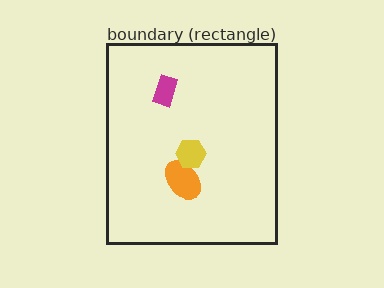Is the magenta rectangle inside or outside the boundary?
Inside.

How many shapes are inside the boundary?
3 inside, 0 outside.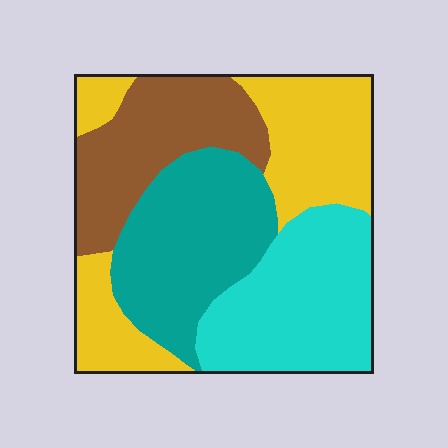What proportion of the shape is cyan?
Cyan covers about 25% of the shape.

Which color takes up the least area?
Brown, at roughly 20%.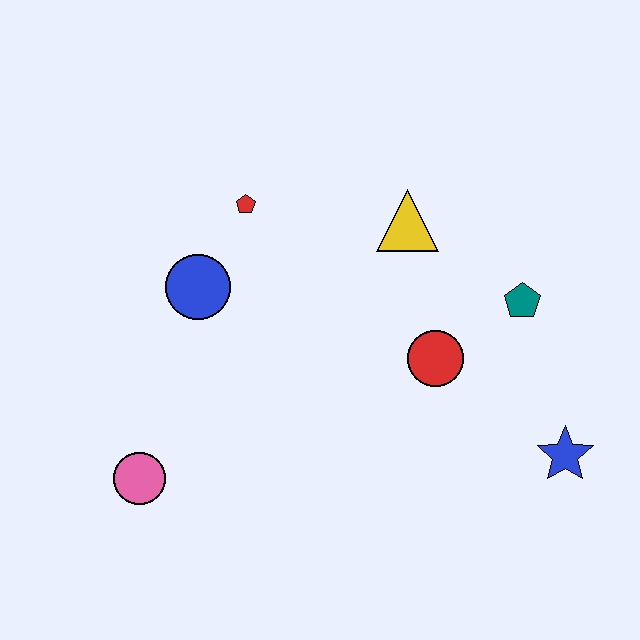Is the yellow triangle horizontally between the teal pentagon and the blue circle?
Yes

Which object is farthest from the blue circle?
The blue star is farthest from the blue circle.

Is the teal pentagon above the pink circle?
Yes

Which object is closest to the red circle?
The teal pentagon is closest to the red circle.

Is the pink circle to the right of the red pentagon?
No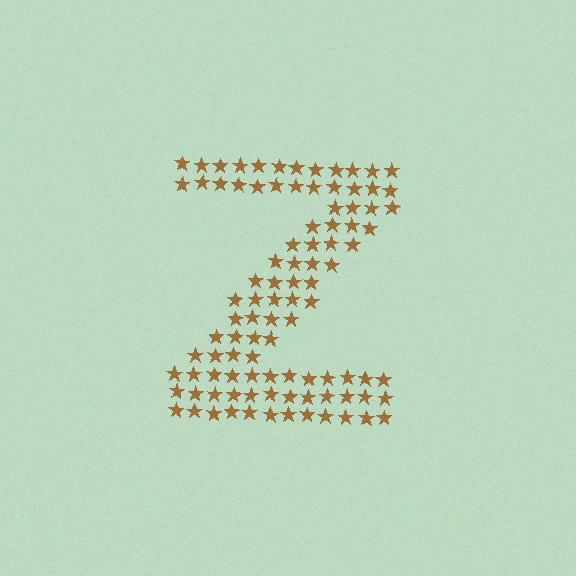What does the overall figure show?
The overall figure shows the letter Z.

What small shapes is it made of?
It is made of small stars.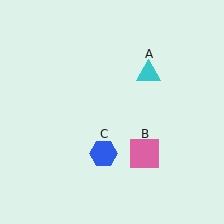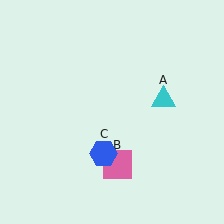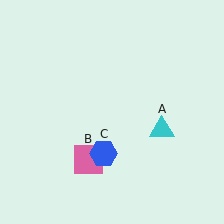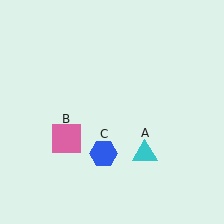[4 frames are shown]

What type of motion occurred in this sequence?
The cyan triangle (object A), pink square (object B) rotated clockwise around the center of the scene.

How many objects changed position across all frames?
2 objects changed position: cyan triangle (object A), pink square (object B).